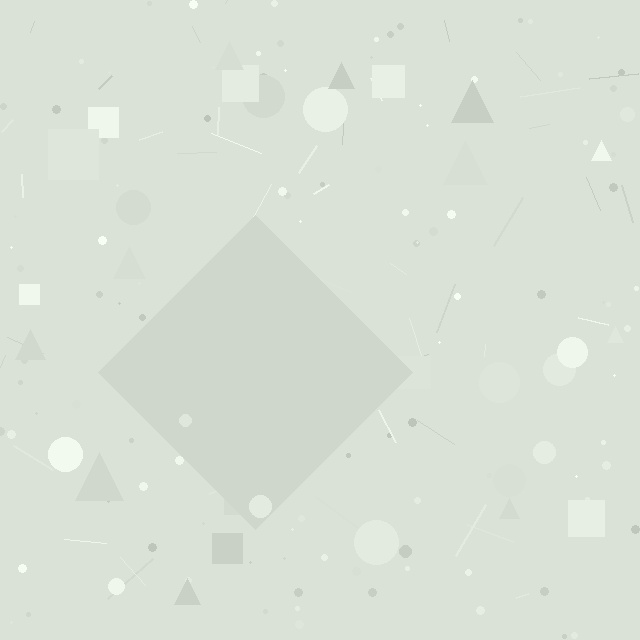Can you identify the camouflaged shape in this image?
The camouflaged shape is a diamond.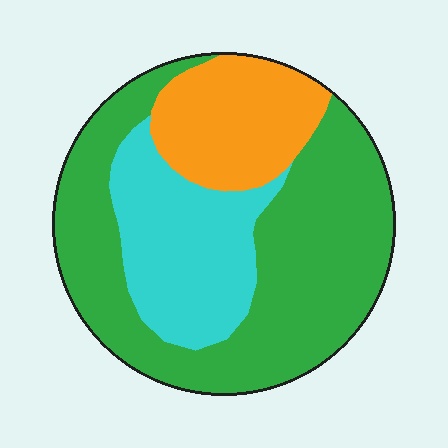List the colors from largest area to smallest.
From largest to smallest: green, cyan, orange.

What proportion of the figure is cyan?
Cyan covers 25% of the figure.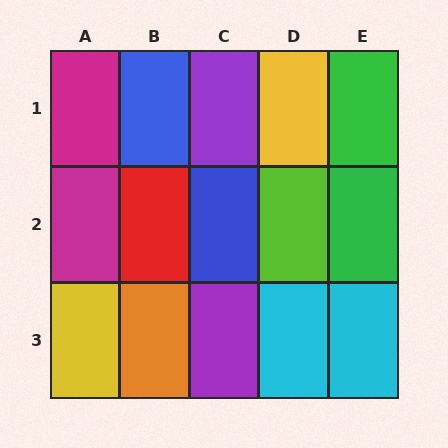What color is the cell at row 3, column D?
Cyan.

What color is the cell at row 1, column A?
Magenta.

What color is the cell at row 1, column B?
Blue.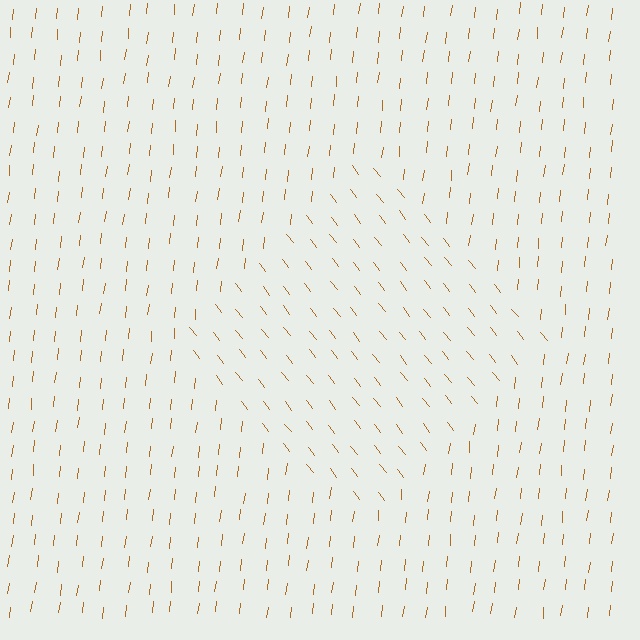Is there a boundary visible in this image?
Yes, there is a texture boundary formed by a change in line orientation.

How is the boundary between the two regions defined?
The boundary is defined purely by a change in line orientation (approximately 45 degrees difference). All lines are the same color and thickness.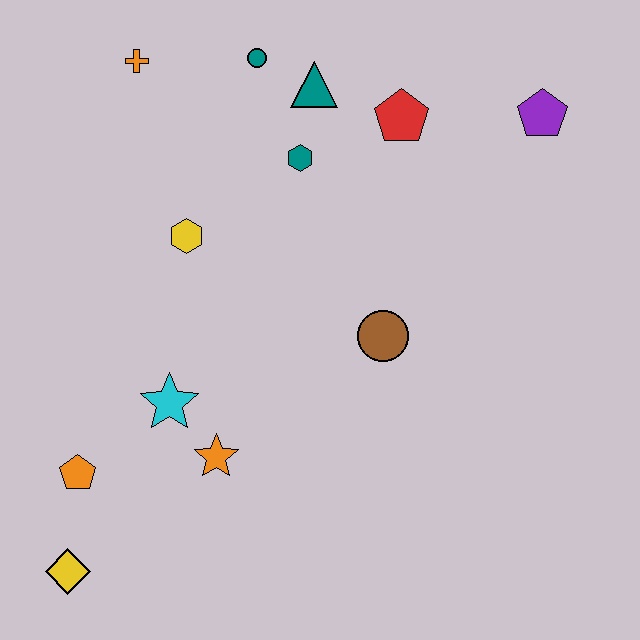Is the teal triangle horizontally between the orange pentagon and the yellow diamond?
No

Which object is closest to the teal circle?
The teal triangle is closest to the teal circle.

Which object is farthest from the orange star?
The purple pentagon is farthest from the orange star.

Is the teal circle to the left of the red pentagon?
Yes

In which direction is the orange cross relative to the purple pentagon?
The orange cross is to the left of the purple pentagon.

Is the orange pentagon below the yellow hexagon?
Yes